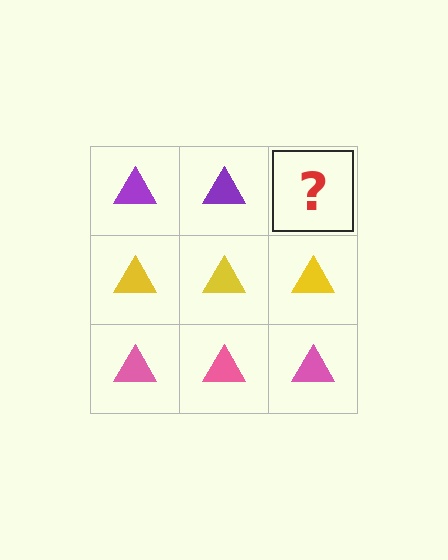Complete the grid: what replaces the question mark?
The question mark should be replaced with a purple triangle.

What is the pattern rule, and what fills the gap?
The rule is that each row has a consistent color. The gap should be filled with a purple triangle.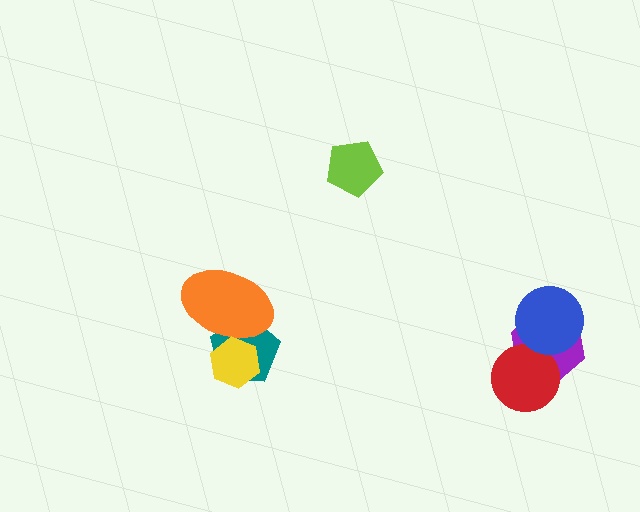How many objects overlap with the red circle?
1 object overlaps with the red circle.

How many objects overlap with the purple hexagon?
2 objects overlap with the purple hexagon.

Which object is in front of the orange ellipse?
The yellow hexagon is in front of the orange ellipse.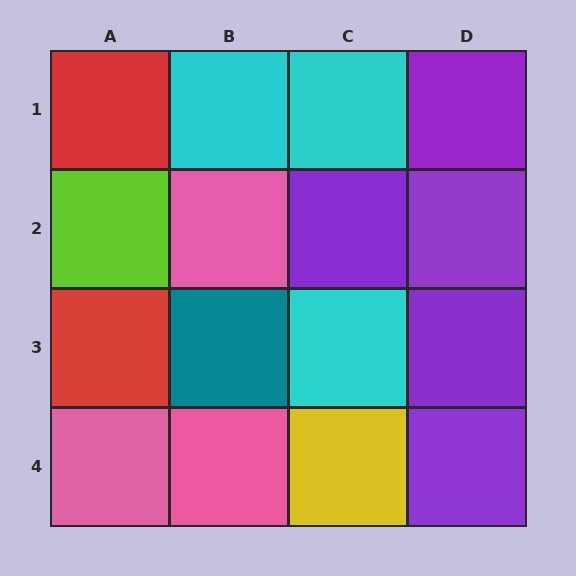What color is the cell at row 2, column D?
Purple.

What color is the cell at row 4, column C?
Yellow.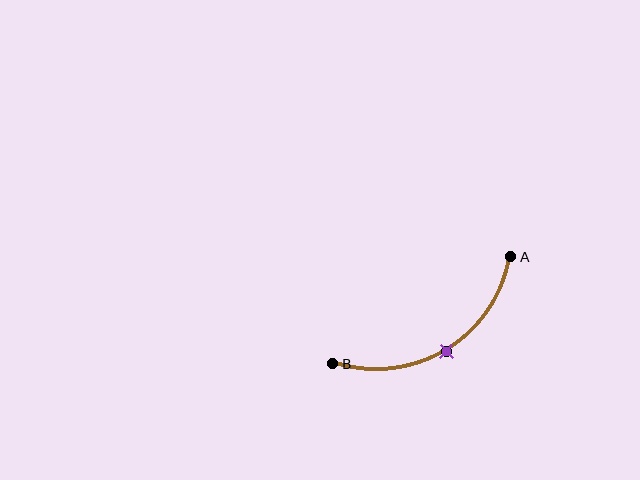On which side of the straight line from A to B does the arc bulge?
The arc bulges below the straight line connecting A and B.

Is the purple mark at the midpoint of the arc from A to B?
Yes. The purple mark lies on the arc at equal arc-length from both A and B — it is the arc midpoint.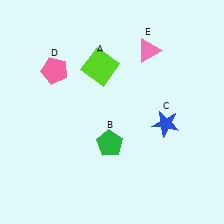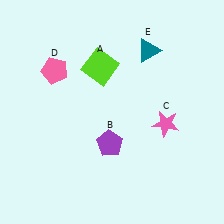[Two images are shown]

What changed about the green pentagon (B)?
In Image 1, B is green. In Image 2, it changed to purple.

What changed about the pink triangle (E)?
In Image 1, E is pink. In Image 2, it changed to teal.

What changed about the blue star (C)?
In Image 1, C is blue. In Image 2, it changed to pink.